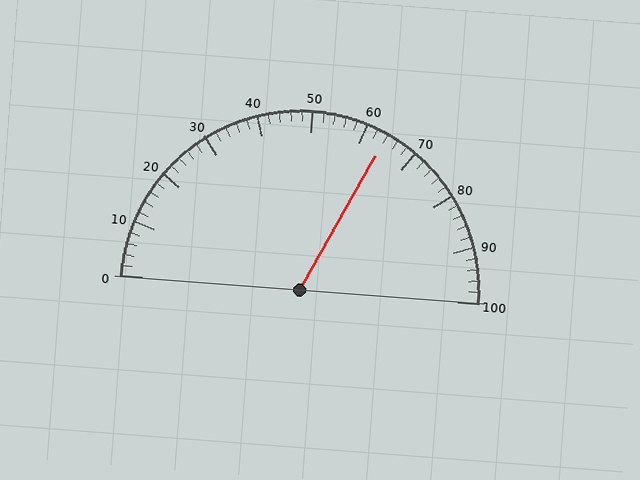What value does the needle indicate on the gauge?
The needle indicates approximately 64.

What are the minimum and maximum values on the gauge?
The gauge ranges from 0 to 100.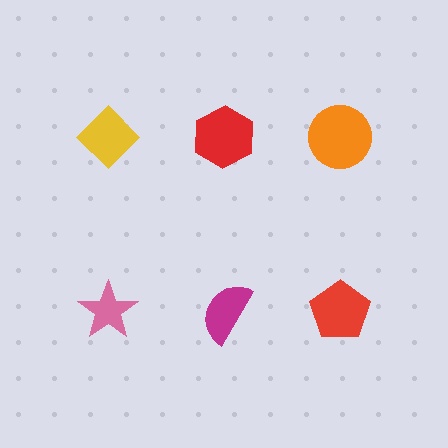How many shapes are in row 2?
3 shapes.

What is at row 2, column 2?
A magenta semicircle.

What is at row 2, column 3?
A red pentagon.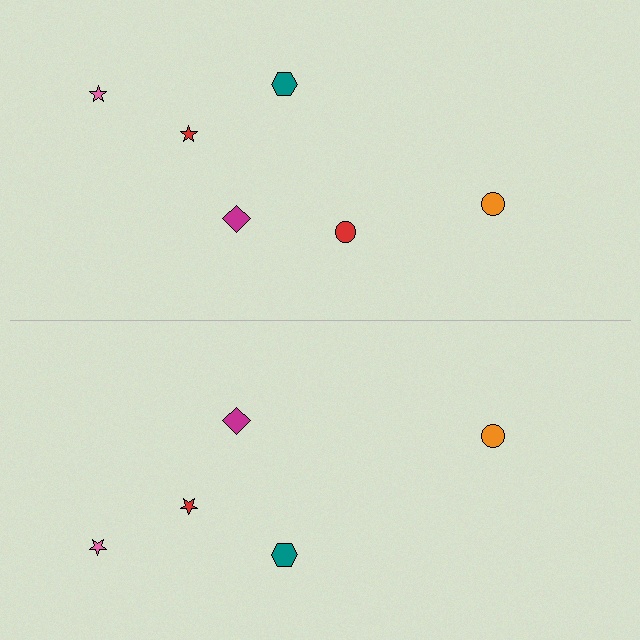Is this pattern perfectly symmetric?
No, the pattern is not perfectly symmetric. A red circle is missing from the bottom side.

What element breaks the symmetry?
A red circle is missing from the bottom side.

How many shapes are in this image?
There are 11 shapes in this image.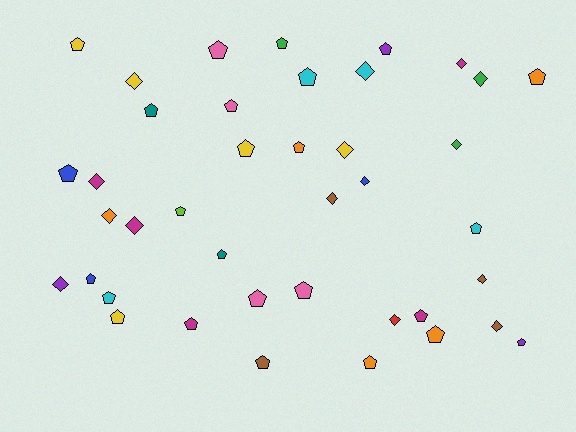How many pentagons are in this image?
There are 25 pentagons.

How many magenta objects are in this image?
There are 5 magenta objects.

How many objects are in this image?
There are 40 objects.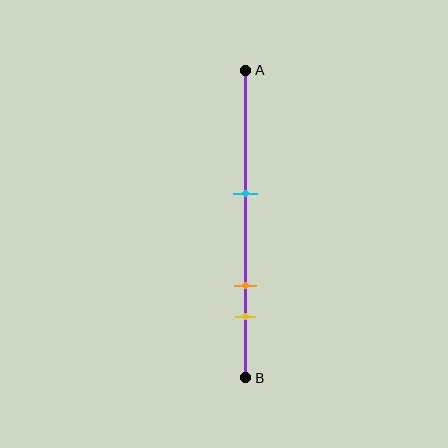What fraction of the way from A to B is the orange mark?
The orange mark is approximately 70% (0.7) of the way from A to B.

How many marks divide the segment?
There are 3 marks dividing the segment.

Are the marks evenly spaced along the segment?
No, the marks are not evenly spaced.